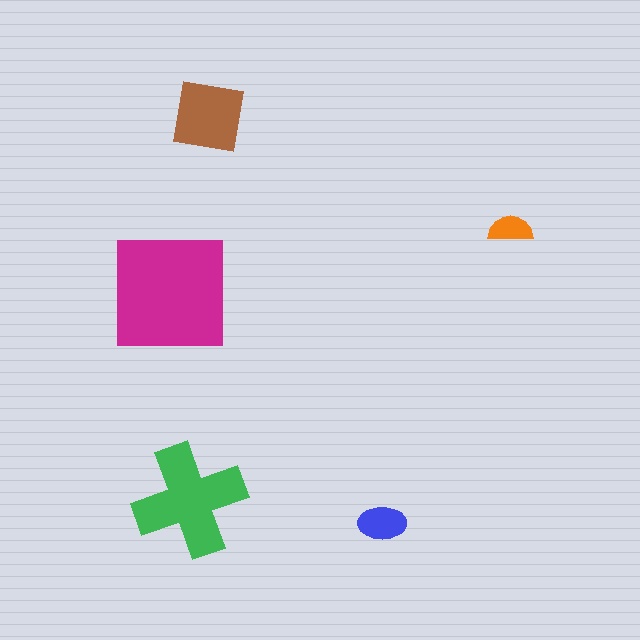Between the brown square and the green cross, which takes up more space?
The green cross.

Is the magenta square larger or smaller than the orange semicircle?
Larger.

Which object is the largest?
The magenta square.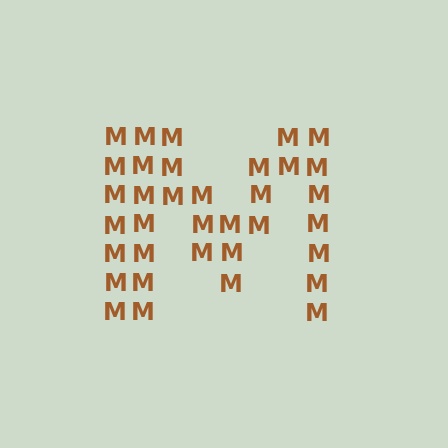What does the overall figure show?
The overall figure shows the letter M.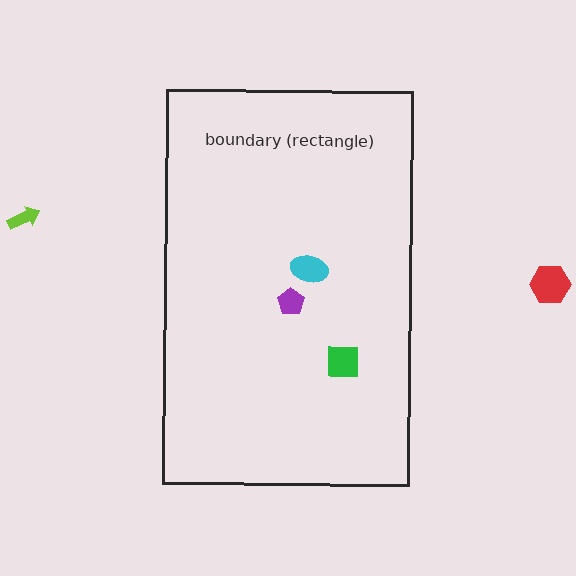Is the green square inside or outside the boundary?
Inside.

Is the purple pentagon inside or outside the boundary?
Inside.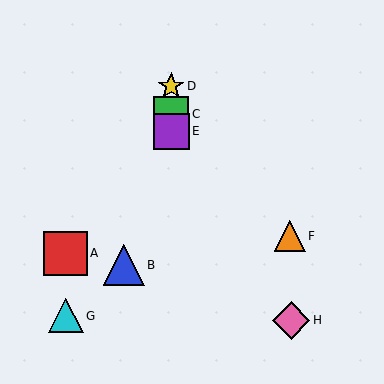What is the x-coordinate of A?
Object A is at x≈65.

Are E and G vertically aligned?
No, E is at x≈171 and G is at x≈66.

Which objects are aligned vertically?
Objects C, D, E are aligned vertically.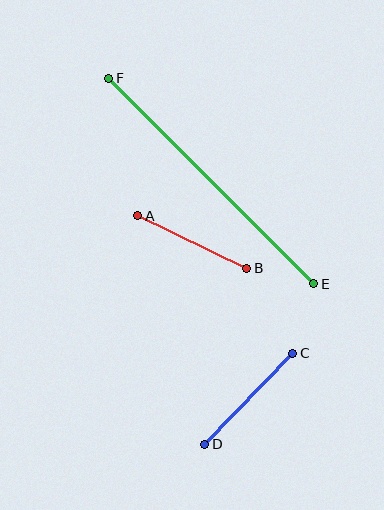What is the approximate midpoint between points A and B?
The midpoint is at approximately (192, 242) pixels.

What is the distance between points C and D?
The distance is approximately 127 pixels.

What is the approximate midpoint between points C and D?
The midpoint is at approximately (249, 399) pixels.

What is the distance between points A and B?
The distance is approximately 121 pixels.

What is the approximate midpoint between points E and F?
The midpoint is at approximately (211, 181) pixels.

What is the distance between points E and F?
The distance is approximately 291 pixels.